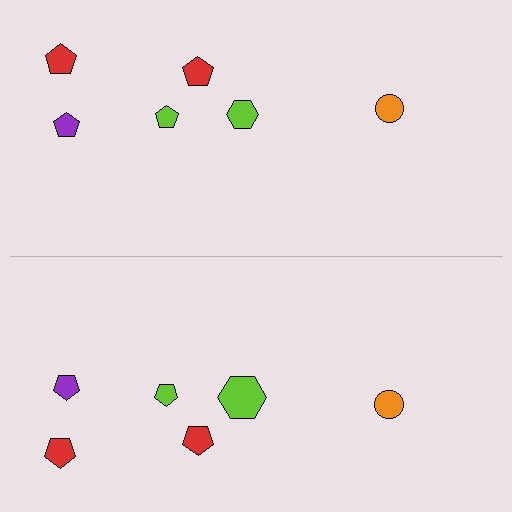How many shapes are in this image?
There are 12 shapes in this image.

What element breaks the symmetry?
The lime hexagon on the bottom side has a different size than its mirror counterpart.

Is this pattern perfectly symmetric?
No, the pattern is not perfectly symmetric. The lime hexagon on the bottom side has a different size than its mirror counterpart.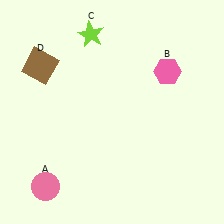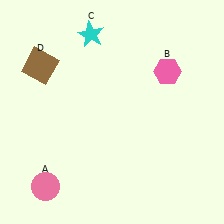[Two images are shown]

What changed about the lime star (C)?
In Image 1, C is lime. In Image 2, it changed to cyan.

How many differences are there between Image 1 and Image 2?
There is 1 difference between the two images.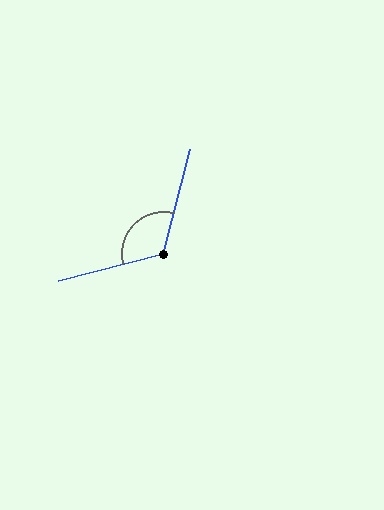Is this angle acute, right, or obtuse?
It is obtuse.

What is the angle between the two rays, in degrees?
Approximately 119 degrees.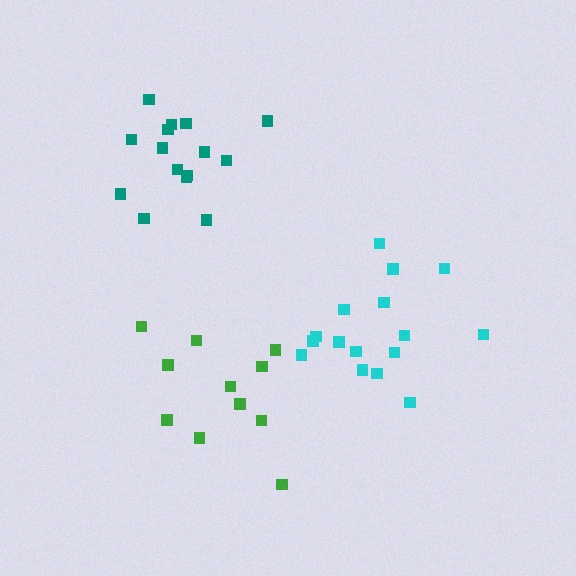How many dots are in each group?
Group 1: 16 dots, Group 2: 15 dots, Group 3: 11 dots (42 total).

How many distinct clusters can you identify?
There are 3 distinct clusters.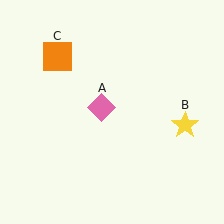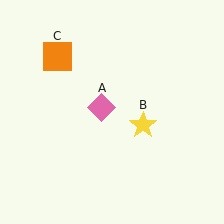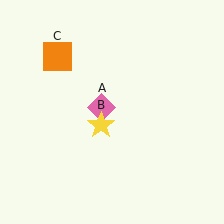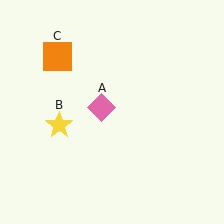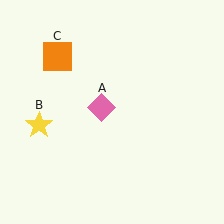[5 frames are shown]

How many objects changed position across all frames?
1 object changed position: yellow star (object B).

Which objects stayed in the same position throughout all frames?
Pink diamond (object A) and orange square (object C) remained stationary.